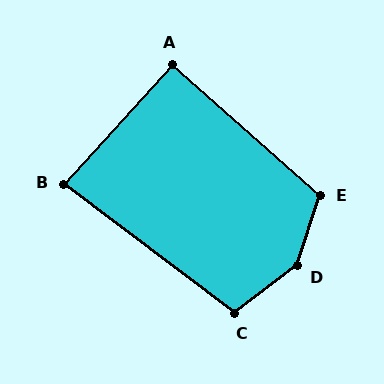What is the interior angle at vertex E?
Approximately 113 degrees (obtuse).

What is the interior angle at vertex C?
Approximately 106 degrees (obtuse).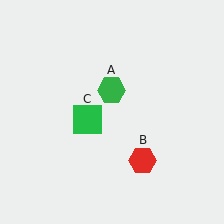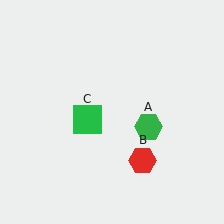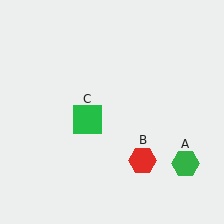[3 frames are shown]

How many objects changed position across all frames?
1 object changed position: green hexagon (object A).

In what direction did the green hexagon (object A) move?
The green hexagon (object A) moved down and to the right.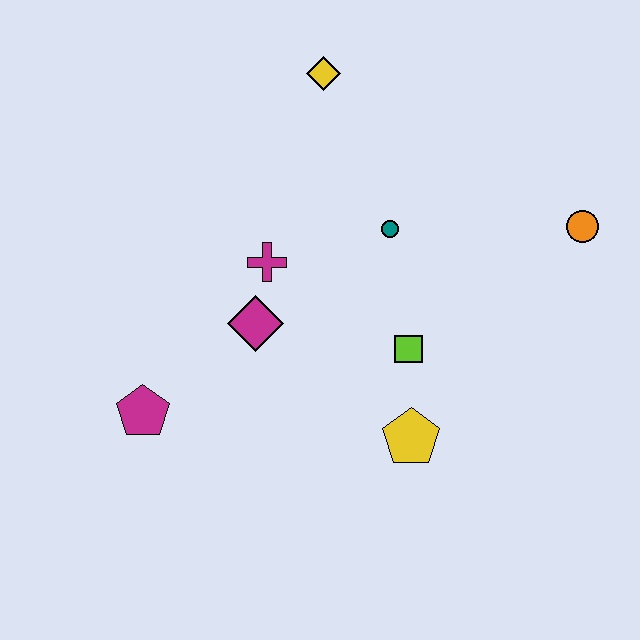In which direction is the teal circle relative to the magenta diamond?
The teal circle is to the right of the magenta diamond.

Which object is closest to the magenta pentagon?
The magenta diamond is closest to the magenta pentagon.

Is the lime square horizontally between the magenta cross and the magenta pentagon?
No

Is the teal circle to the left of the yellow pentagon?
Yes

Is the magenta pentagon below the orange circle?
Yes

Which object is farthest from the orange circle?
The magenta pentagon is farthest from the orange circle.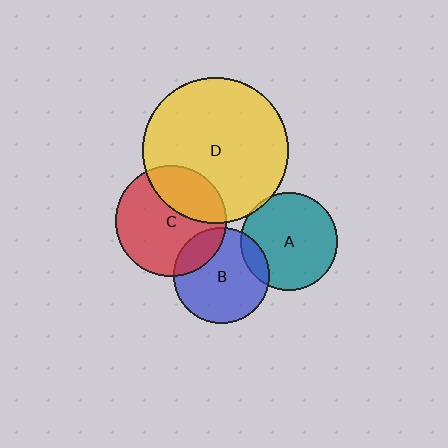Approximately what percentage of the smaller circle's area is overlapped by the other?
Approximately 30%.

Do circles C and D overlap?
Yes.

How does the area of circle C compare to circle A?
Approximately 1.3 times.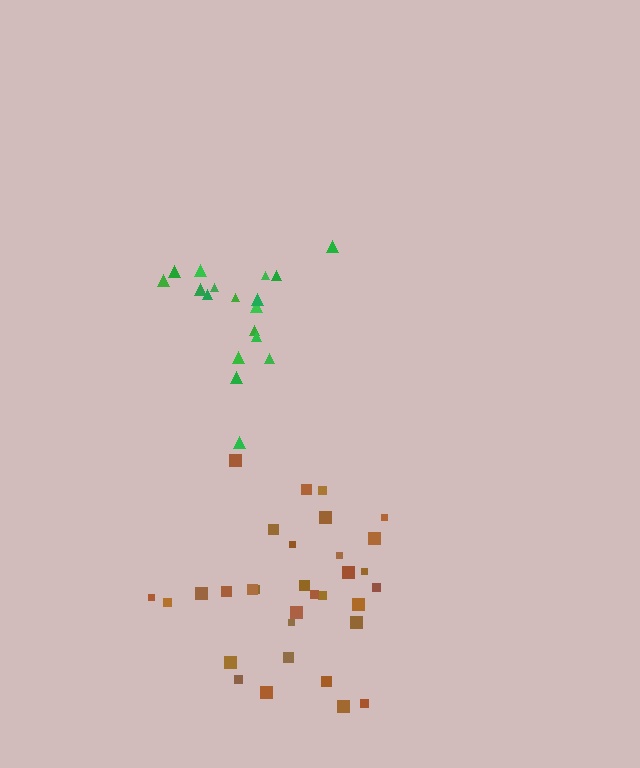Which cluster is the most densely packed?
Green.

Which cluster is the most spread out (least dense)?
Brown.